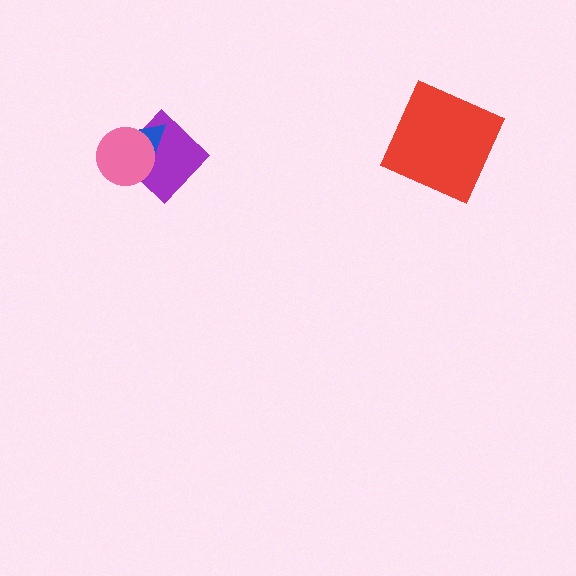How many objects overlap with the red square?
0 objects overlap with the red square.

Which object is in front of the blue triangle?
The pink circle is in front of the blue triangle.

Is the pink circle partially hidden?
No, no other shape covers it.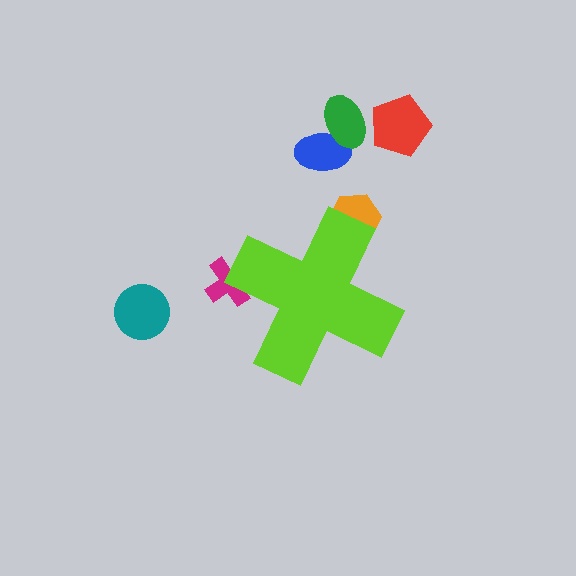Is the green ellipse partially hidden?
No, the green ellipse is fully visible.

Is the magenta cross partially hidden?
Yes, the magenta cross is partially hidden behind the lime cross.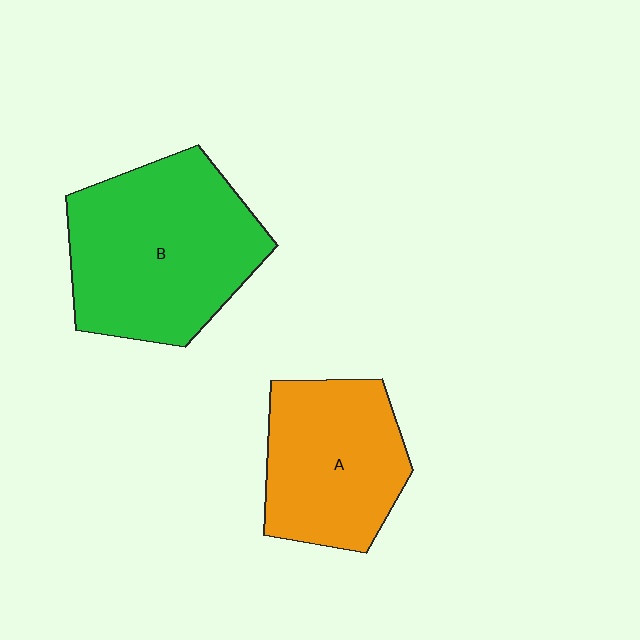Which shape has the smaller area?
Shape A (orange).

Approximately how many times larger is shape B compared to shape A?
Approximately 1.4 times.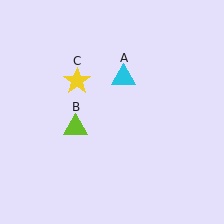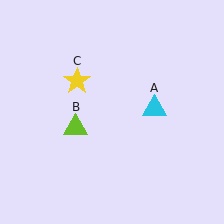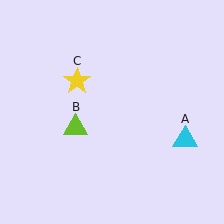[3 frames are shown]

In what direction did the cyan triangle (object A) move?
The cyan triangle (object A) moved down and to the right.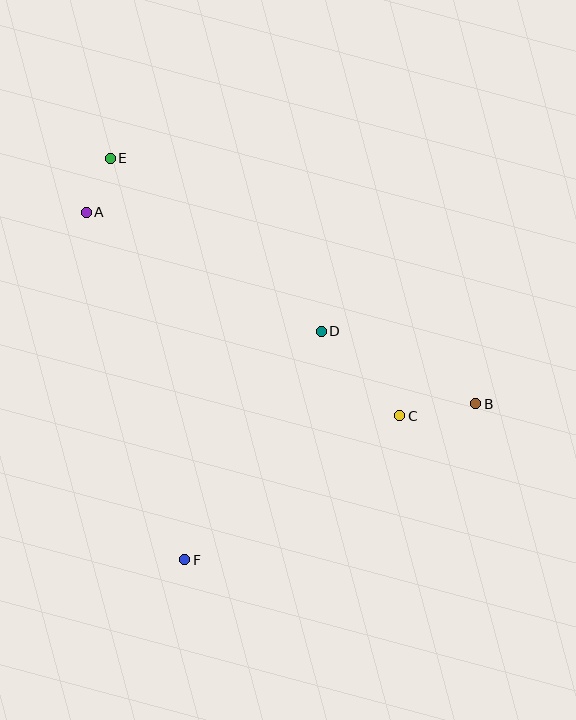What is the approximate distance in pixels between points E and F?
The distance between E and F is approximately 408 pixels.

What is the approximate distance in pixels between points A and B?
The distance between A and B is approximately 434 pixels.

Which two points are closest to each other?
Points A and E are closest to each other.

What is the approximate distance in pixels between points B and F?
The distance between B and F is approximately 331 pixels.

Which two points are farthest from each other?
Points B and E are farthest from each other.